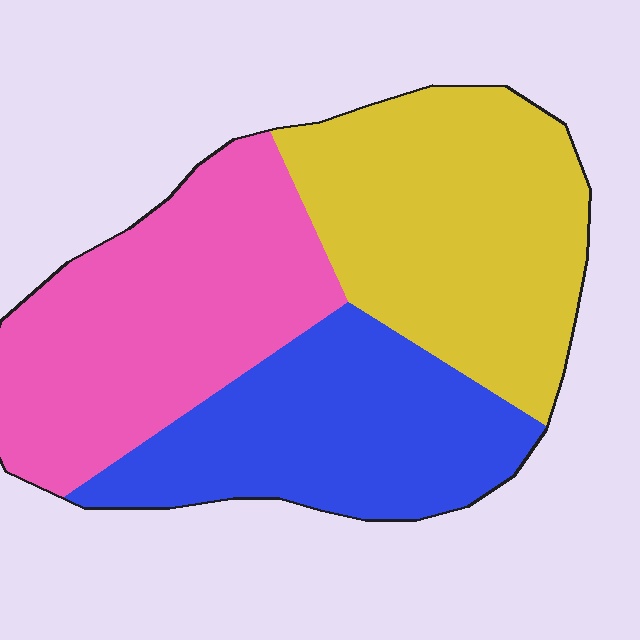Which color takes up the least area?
Blue, at roughly 30%.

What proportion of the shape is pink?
Pink covers roughly 35% of the shape.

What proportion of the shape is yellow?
Yellow covers around 35% of the shape.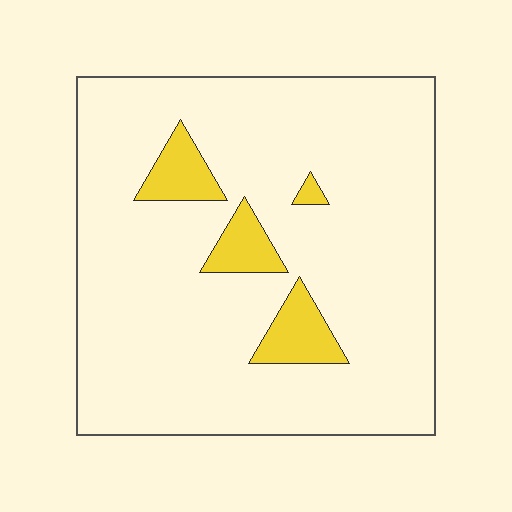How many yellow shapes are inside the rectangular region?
4.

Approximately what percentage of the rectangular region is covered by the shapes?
Approximately 10%.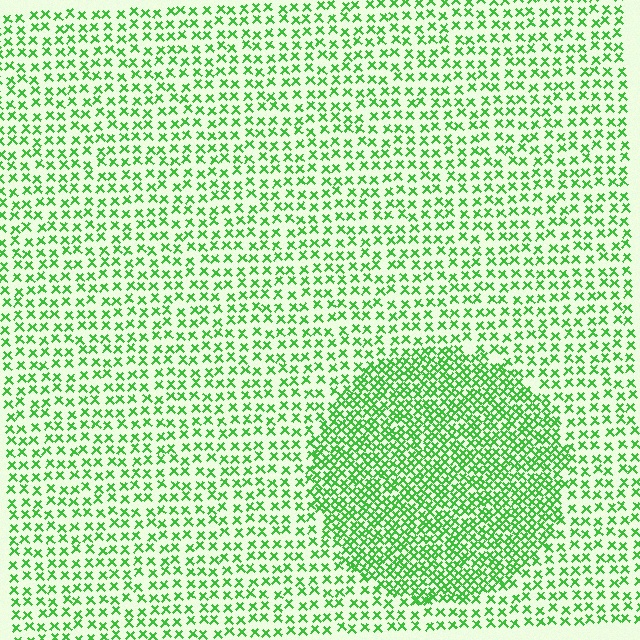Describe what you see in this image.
The image contains small green elements arranged at two different densities. A circle-shaped region is visible where the elements are more densely packed than the surrounding area.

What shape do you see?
I see a circle.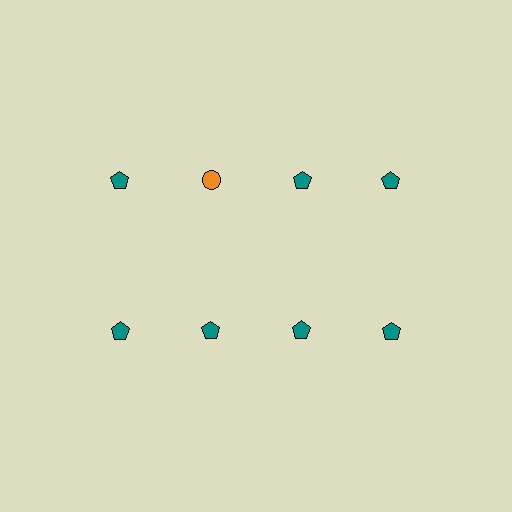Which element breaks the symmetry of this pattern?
The orange circle in the top row, second from left column breaks the symmetry. All other shapes are teal pentagons.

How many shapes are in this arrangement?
There are 8 shapes arranged in a grid pattern.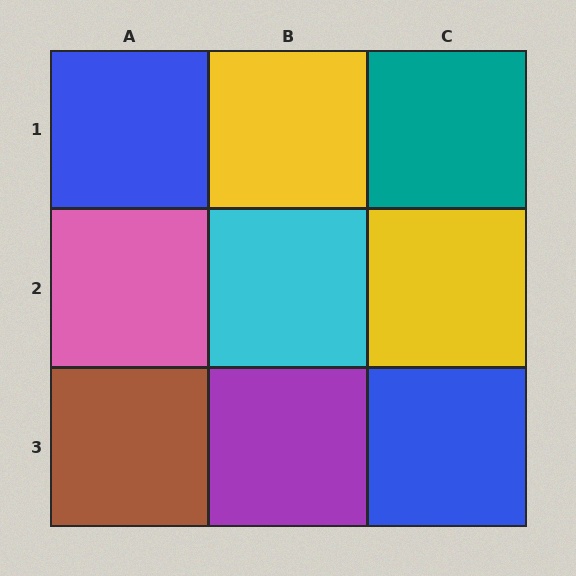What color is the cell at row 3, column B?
Purple.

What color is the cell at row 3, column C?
Blue.